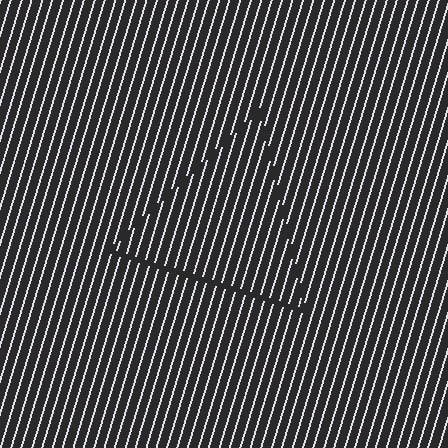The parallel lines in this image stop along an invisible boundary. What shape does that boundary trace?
An illusory triangle. The interior of the shape contains the same grating, shifted by half a period — the contour is defined by the phase discontinuity where line-ends from the inner and outer gratings abut.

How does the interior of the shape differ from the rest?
The interior of the shape contains the same grating, shifted by half a period — the contour is defined by the phase discontinuity where line-ends from the inner and outer gratings abut.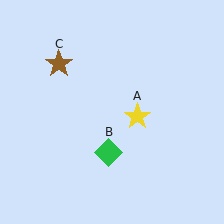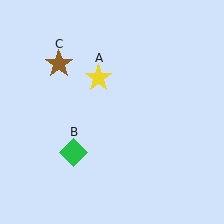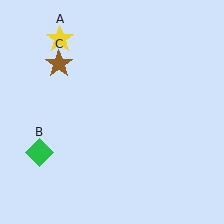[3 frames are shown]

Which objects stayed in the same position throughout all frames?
Brown star (object C) remained stationary.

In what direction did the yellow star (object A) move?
The yellow star (object A) moved up and to the left.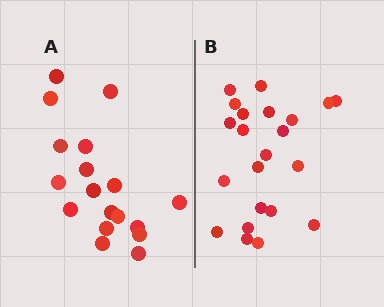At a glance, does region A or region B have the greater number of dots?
Region B (the right region) has more dots.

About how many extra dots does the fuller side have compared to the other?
Region B has about 4 more dots than region A.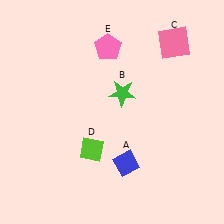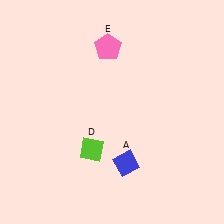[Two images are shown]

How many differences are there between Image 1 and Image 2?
There are 2 differences between the two images.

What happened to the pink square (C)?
The pink square (C) was removed in Image 2. It was in the top-right area of Image 1.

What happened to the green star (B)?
The green star (B) was removed in Image 2. It was in the top-right area of Image 1.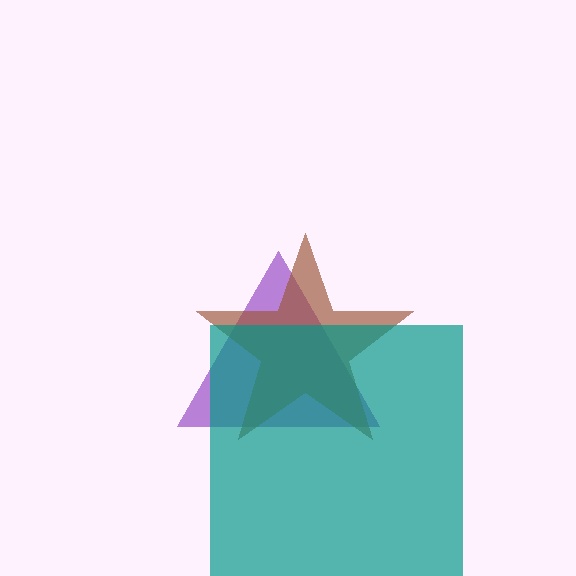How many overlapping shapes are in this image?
There are 3 overlapping shapes in the image.